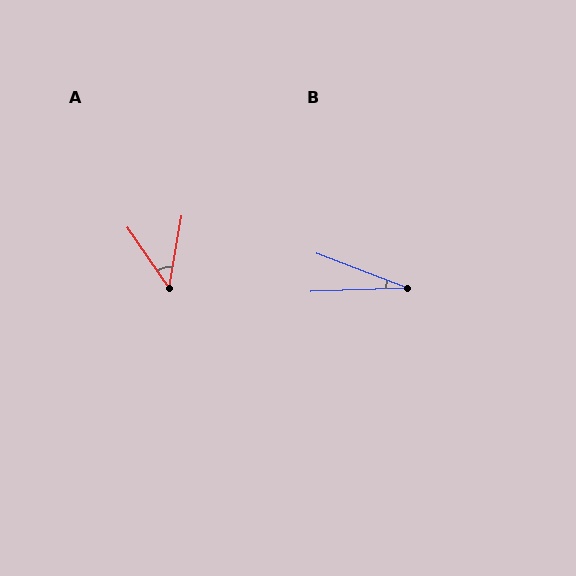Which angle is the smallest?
B, at approximately 23 degrees.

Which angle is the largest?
A, at approximately 44 degrees.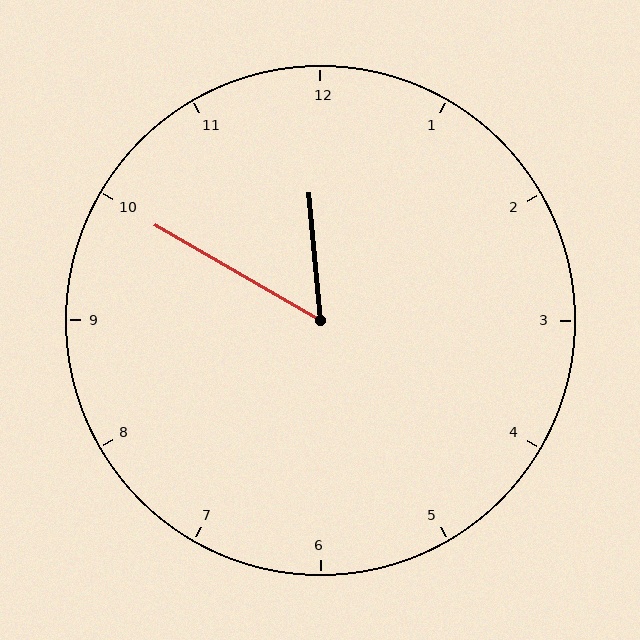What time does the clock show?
11:50.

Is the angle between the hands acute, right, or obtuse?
It is acute.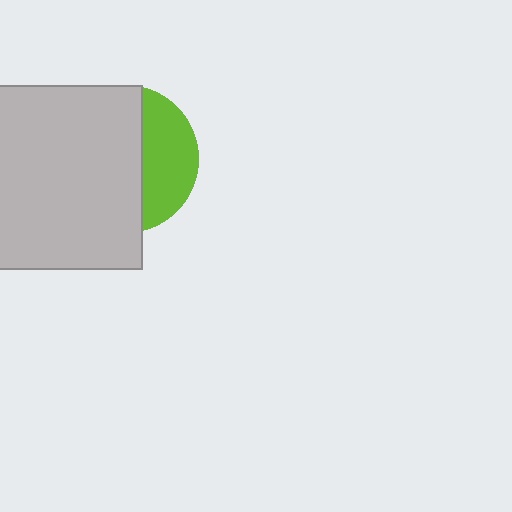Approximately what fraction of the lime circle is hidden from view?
Roughly 65% of the lime circle is hidden behind the light gray square.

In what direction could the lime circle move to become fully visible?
The lime circle could move right. That would shift it out from behind the light gray square entirely.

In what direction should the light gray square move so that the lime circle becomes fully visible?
The light gray square should move left. That is the shortest direction to clear the overlap and leave the lime circle fully visible.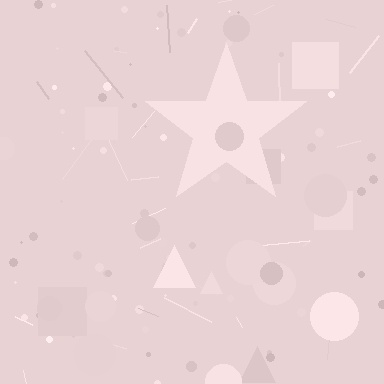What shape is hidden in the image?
A star is hidden in the image.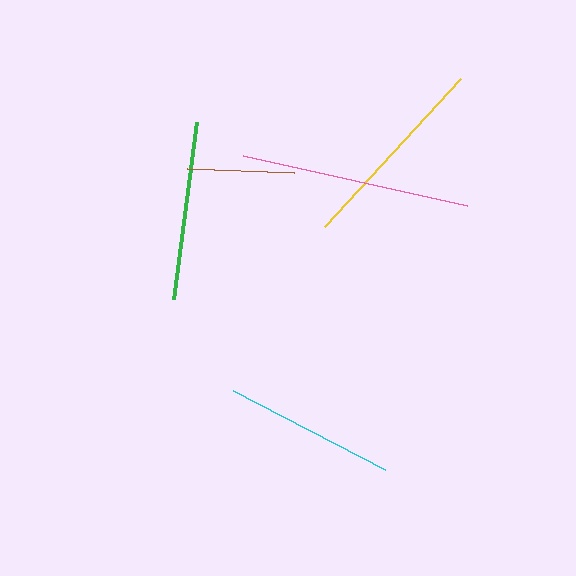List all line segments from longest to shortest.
From longest to shortest: pink, yellow, green, cyan, brown.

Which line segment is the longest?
The pink line is the longest at approximately 229 pixels.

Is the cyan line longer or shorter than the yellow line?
The yellow line is longer than the cyan line.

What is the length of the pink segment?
The pink segment is approximately 229 pixels long.